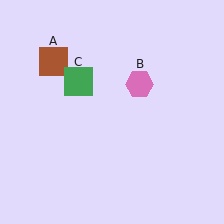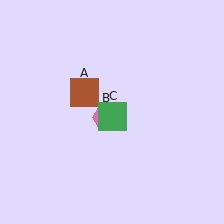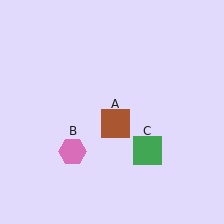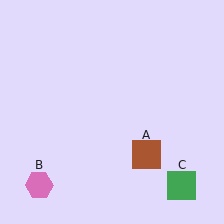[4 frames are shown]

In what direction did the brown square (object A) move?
The brown square (object A) moved down and to the right.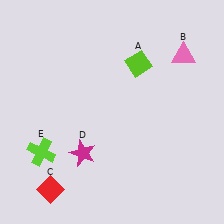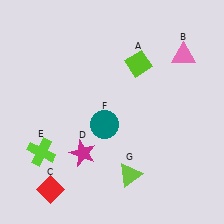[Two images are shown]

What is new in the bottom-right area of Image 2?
A lime triangle (G) was added in the bottom-right area of Image 2.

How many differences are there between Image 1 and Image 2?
There are 2 differences between the two images.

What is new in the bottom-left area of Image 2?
A teal circle (F) was added in the bottom-left area of Image 2.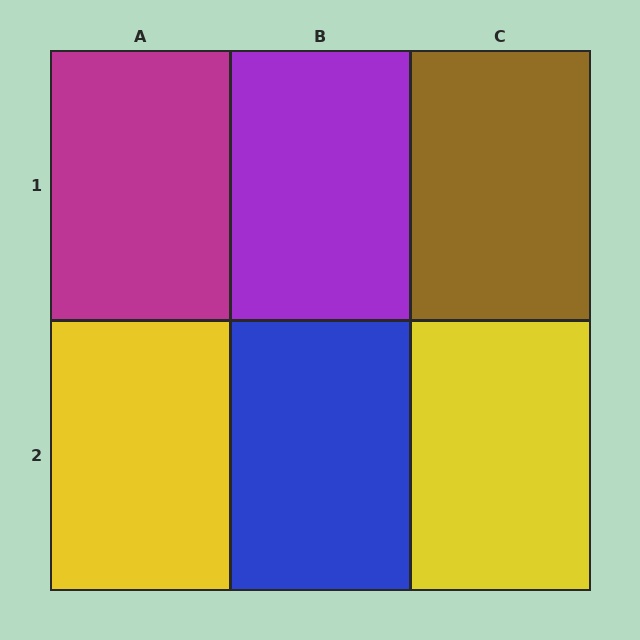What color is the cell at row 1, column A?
Magenta.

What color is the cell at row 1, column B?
Purple.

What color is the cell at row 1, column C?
Brown.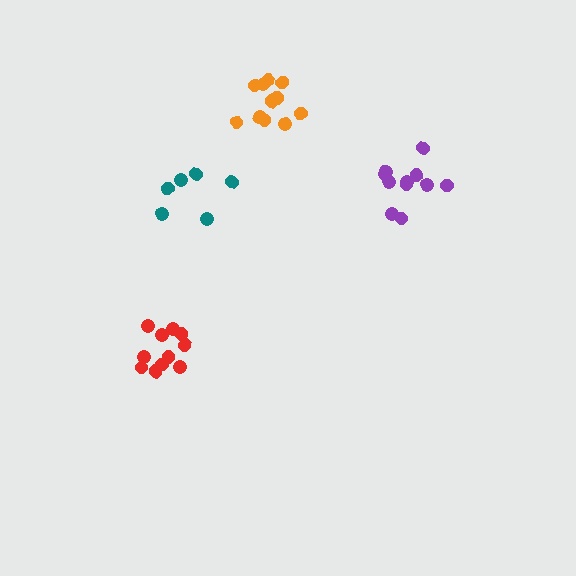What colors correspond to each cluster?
The clusters are colored: purple, red, orange, teal.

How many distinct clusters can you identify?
There are 4 distinct clusters.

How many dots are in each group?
Group 1: 11 dots, Group 2: 11 dots, Group 3: 12 dots, Group 4: 6 dots (40 total).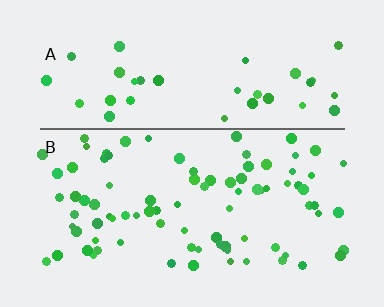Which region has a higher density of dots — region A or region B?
B (the bottom).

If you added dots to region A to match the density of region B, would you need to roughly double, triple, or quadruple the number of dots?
Approximately double.